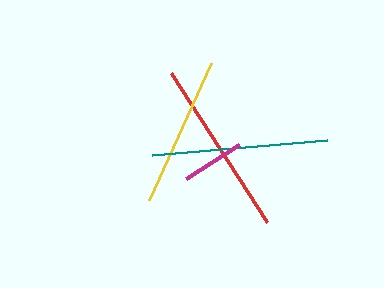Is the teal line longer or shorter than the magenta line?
The teal line is longer than the magenta line.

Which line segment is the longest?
The red line is the longest at approximately 178 pixels.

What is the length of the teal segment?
The teal segment is approximately 176 pixels long.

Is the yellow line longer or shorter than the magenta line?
The yellow line is longer than the magenta line.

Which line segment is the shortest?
The magenta line is the shortest at approximately 62 pixels.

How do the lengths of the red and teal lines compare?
The red and teal lines are approximately the same length.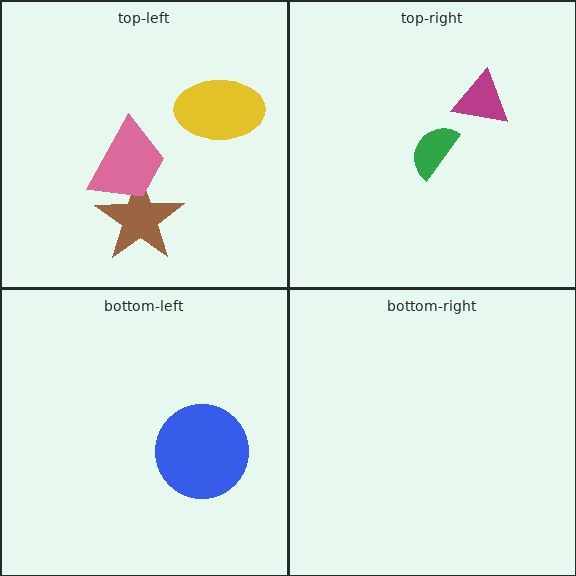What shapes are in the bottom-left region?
The blue circle.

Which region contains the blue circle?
The bottom-left region.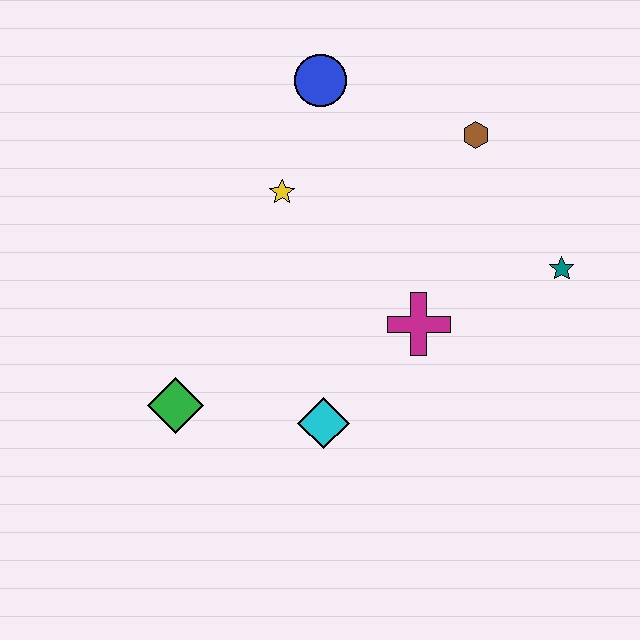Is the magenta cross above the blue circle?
No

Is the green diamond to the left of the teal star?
Yes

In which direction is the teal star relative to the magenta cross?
The teal star is to the right of the magenta cross.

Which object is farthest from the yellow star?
The teal star is farthest from the yellow star.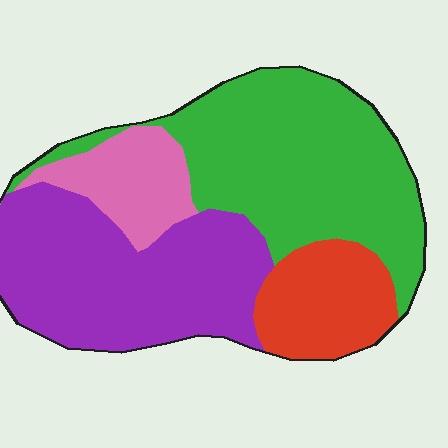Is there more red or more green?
Green.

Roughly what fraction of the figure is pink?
Pink takes up about one eighth (1/8) of the figure.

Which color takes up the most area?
Green, at roughly 40%.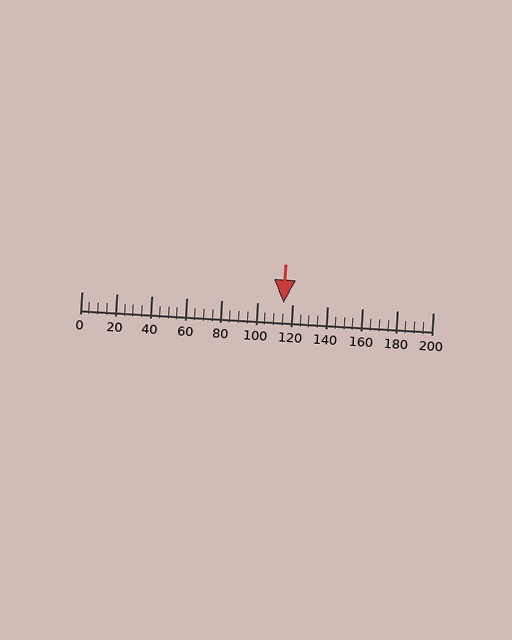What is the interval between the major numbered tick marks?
The major tick marks are spaced 20 units apart.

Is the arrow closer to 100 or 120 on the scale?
The arrow is closer to 120.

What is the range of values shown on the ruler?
The ruler shows values from 0 to 200.